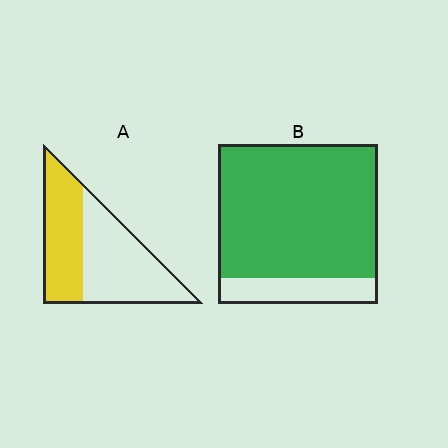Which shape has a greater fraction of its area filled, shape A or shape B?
Shape B.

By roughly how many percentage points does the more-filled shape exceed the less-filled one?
By roughly 40 percentage points (B over A).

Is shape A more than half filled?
No.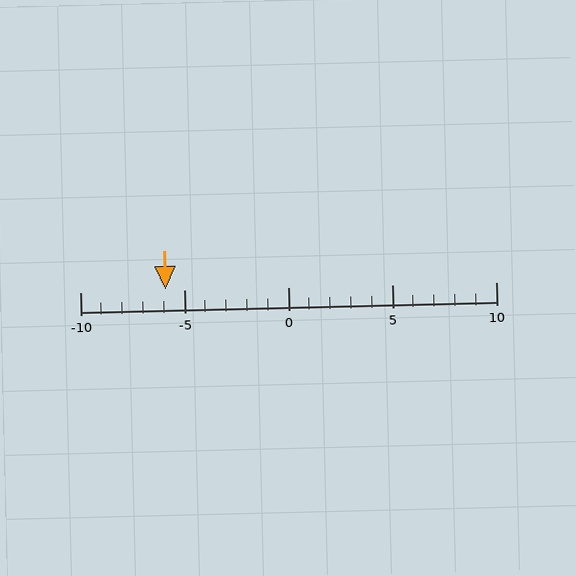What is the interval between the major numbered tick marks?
The major tick marks are spaced 5 units apart.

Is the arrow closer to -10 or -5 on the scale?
The arrow is closer to -5.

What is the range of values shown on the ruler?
The ruler shows values from -10 to 10.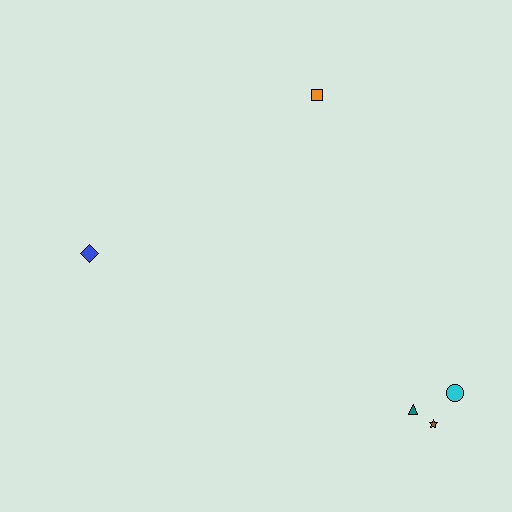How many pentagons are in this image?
There are no pentagons.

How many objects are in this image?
There are 5 objects.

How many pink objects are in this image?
There are no pink objects.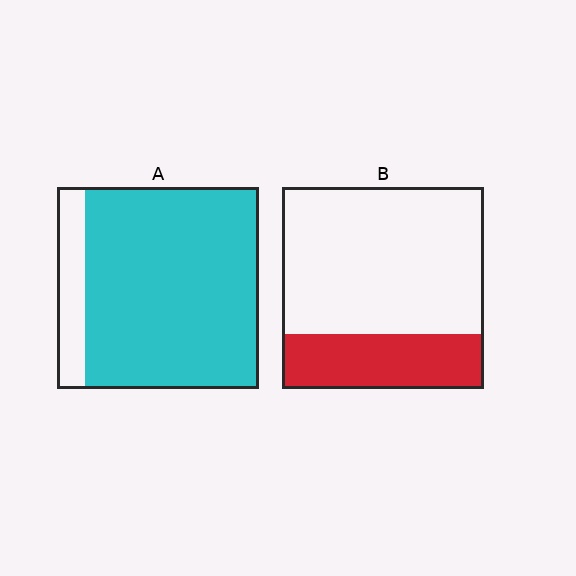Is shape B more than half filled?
No.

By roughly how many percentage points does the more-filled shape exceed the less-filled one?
By roughly 60 percentage points (A over B).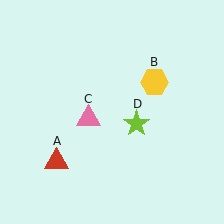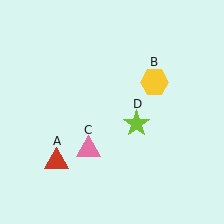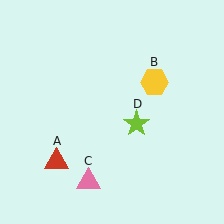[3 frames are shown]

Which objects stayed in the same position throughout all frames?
Red triangle (object A) and yellow hexagon (object B) and lime star (object D) remained stationary.